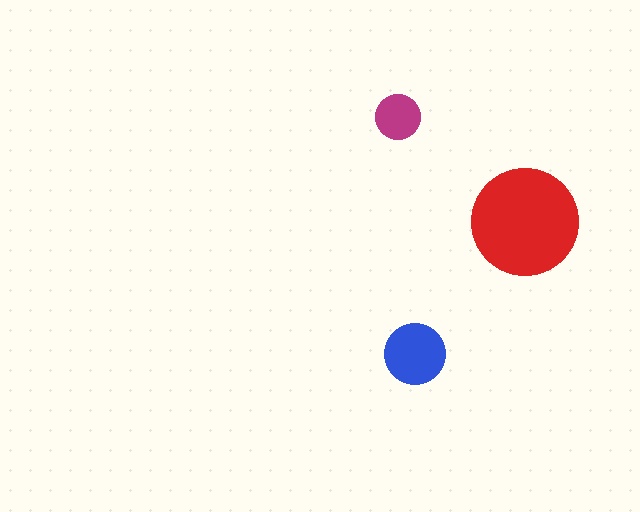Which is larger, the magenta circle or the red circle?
The red one.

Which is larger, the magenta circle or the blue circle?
The blue one.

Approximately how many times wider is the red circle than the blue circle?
About 1.5 times wider.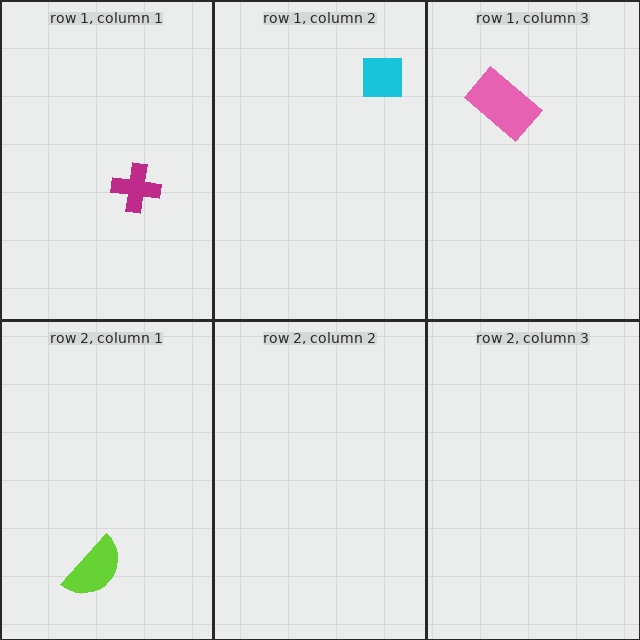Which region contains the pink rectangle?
The row 1, column 3 region.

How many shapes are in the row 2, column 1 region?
1.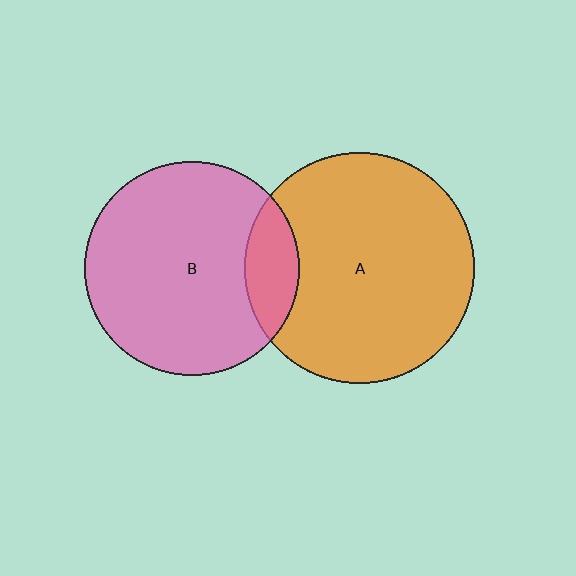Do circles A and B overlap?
Yes.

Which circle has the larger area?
Circle A (orange).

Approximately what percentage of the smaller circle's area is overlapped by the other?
Approximately 15%.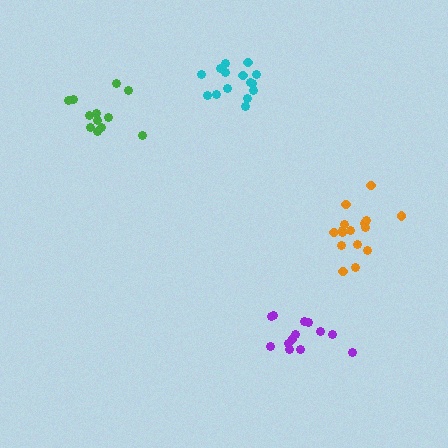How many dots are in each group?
Group 1: 12 dots, Group 2: 15 dots, Group 3: 16 dots, Group 4: 13 dots (56 total).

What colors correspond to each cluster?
The clusters are colored: green, cyan, orange, purple.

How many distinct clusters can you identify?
There are 4 distinct clusters.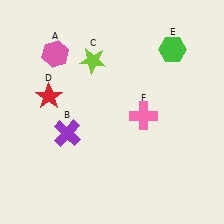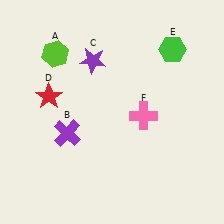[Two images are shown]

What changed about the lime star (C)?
In Image 1, C is lime. In Image 2, it changed to purple.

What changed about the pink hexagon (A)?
In Image 1, A is pink. In Image 2, it changed to lime.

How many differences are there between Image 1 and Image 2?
There are 2 differences between the two images.